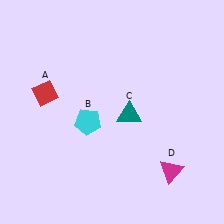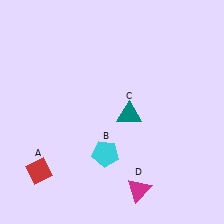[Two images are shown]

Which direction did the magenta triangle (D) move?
The magenta triangle (D) moved left.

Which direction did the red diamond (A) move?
The red diamond (A) moved down.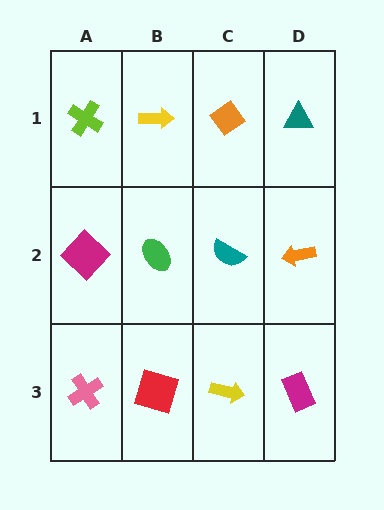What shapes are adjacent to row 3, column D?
An orange arrow (row 2, column D), a yellow arrow (row 3, column C).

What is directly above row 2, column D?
A teal triangle.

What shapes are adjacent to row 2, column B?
A yellow arrow (row 1, column B), a red square (row 3, column B), a magenta diamond (row 2, column A), a teal semicircle (row 2, column C).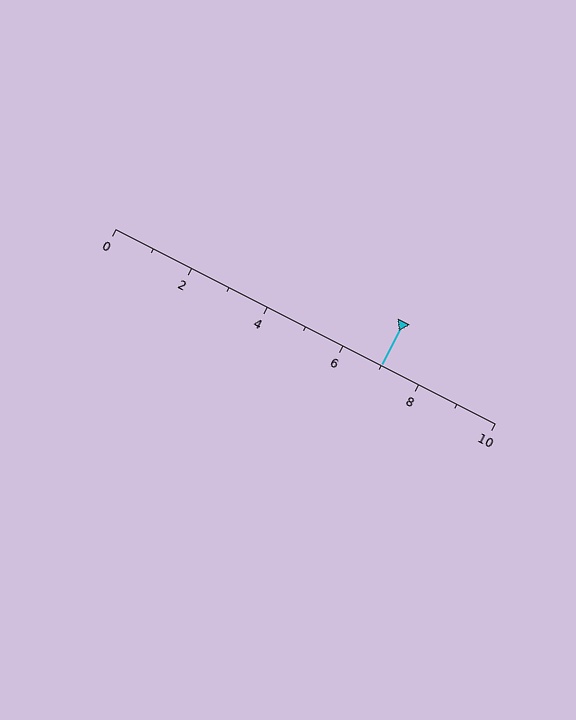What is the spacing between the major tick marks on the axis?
The major ticks are spaced 2 apart.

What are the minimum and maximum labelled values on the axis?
The axis runs from 0 to 10.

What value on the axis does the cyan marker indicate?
The marker indicates approximately 7.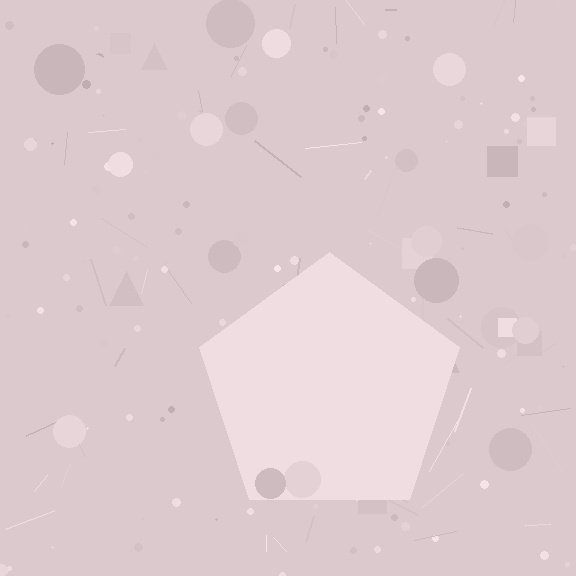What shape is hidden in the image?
A pentagon is hidden in the image.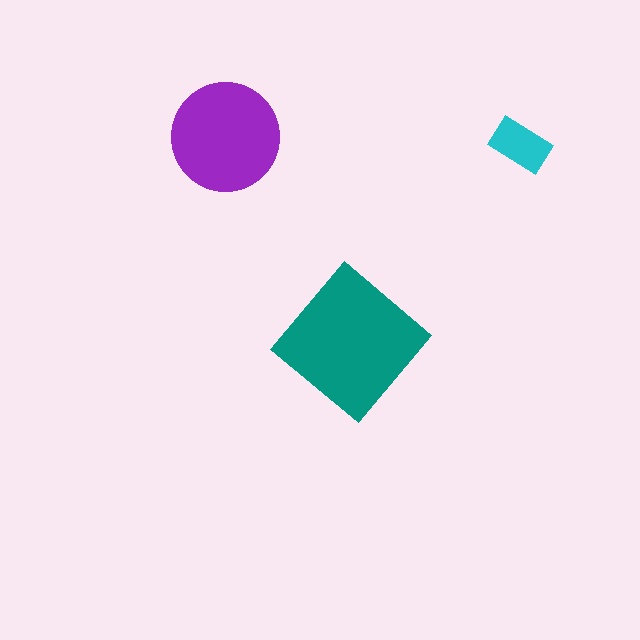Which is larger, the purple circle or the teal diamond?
The teal diamond.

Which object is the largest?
The teal diamond.